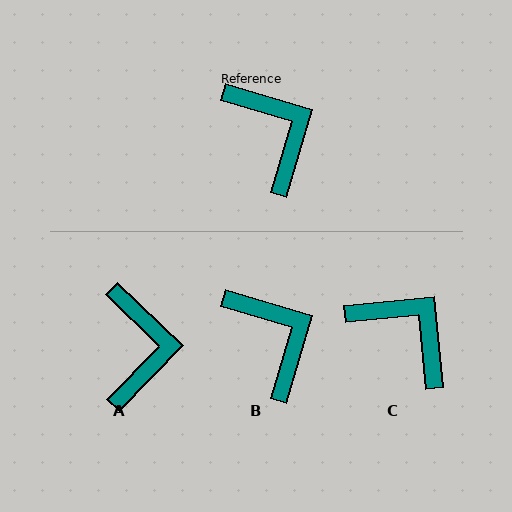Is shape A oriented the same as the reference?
No, it is off by about 28 degrees.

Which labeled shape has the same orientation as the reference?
B.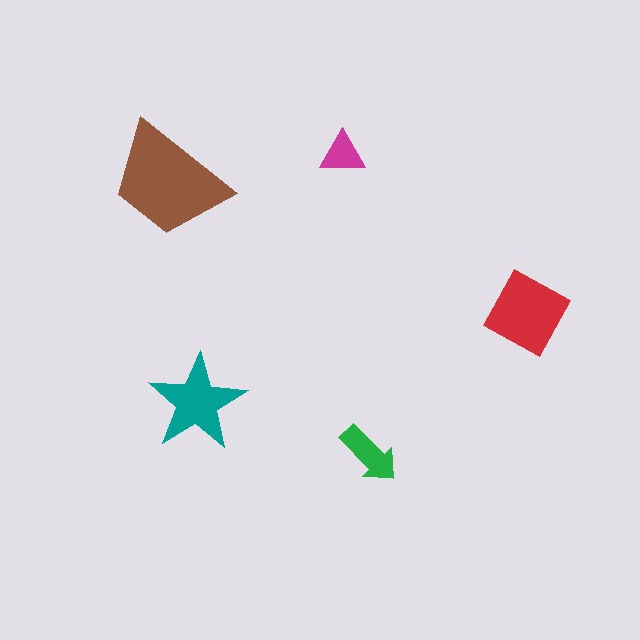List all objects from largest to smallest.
The brown trapezoid, the red diamond, the teal star, the green arrow, the magenta triangle.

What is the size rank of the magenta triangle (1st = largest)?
5th.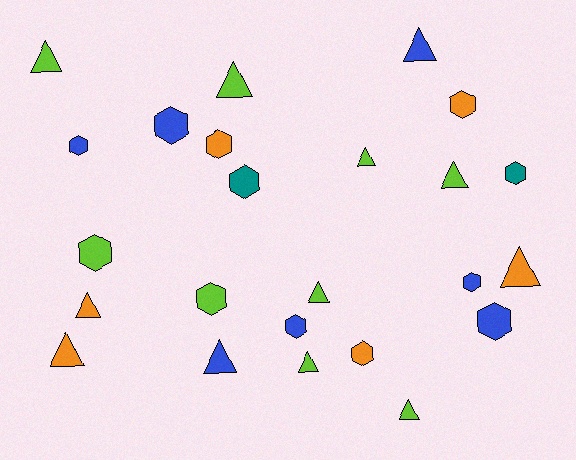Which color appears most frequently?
Lime, with 9 objects.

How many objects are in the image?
There are 24 objects.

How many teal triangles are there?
There are no teal triangles.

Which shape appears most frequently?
Hexagon, with 12 objects.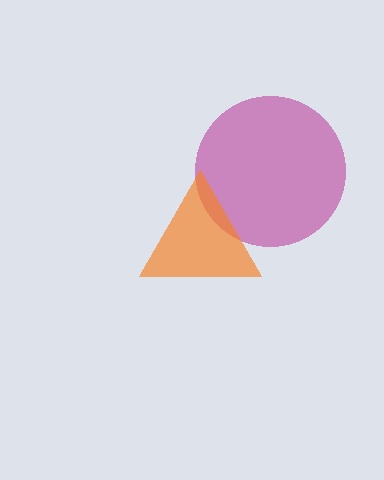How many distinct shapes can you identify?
There are 2 distinct shapes: a magenta circle, an orange triangle.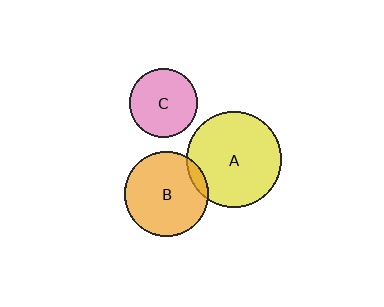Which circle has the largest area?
Circle A (yellow).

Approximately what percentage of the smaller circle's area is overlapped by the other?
Approximately 10%.